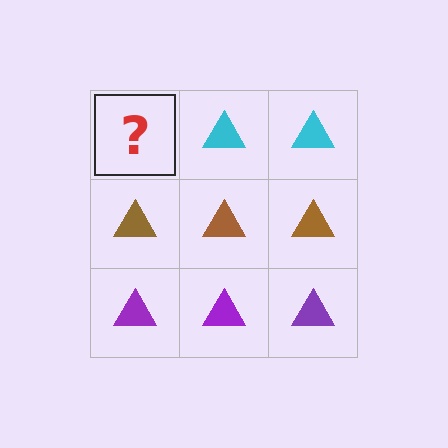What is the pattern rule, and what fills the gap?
The rule is that each row has a consistent color. The gap should be filled with a cyan triangle.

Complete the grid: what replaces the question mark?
The question mark should be replaced with a cyan triangle.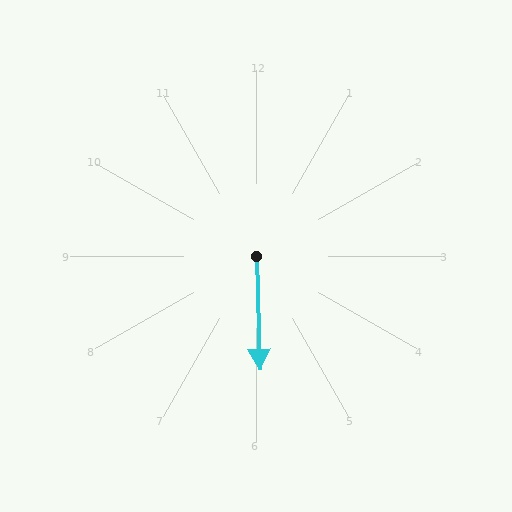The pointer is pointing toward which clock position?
Roughly 6 o'clock.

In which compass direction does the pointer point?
South.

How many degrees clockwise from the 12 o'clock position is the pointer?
Approximately 178 degrees.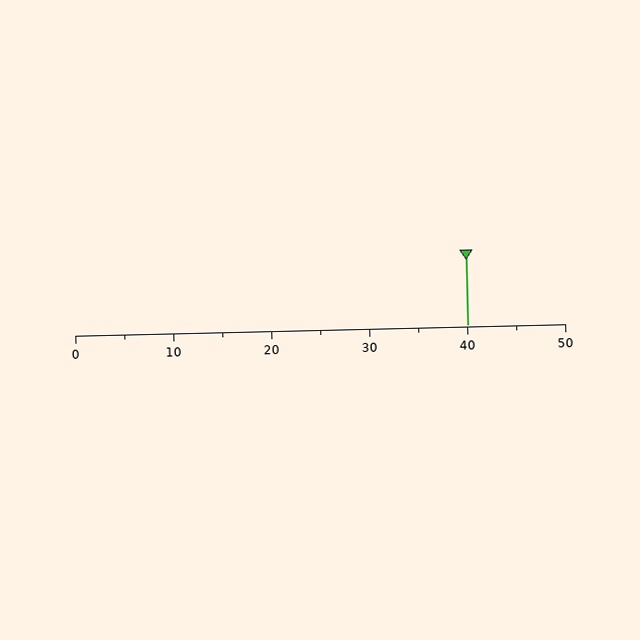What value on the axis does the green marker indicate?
The marker indicates approximately 40.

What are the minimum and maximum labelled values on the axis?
The axis runs from 0 to 50.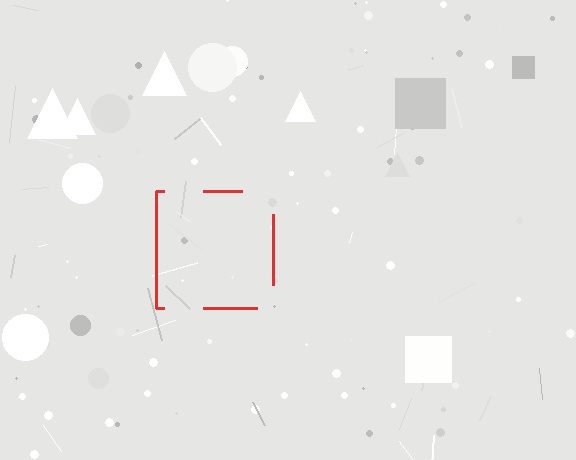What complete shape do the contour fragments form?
The contour fragments form a square.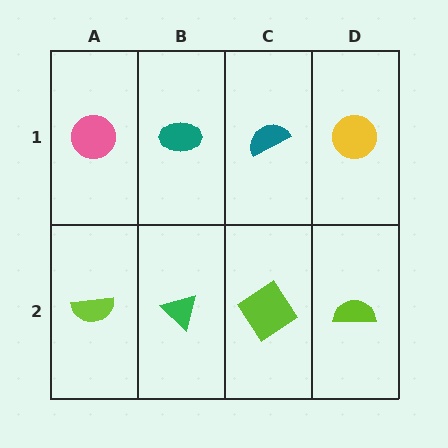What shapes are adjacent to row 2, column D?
A yellow circle (row 1, column D), a lime diamond (row 2, column C).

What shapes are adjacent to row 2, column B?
A teal ellipse (row 1, column B), a lime semicircle (row 2, column A), a lime diamond (row 2, column C).